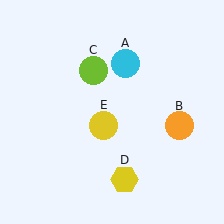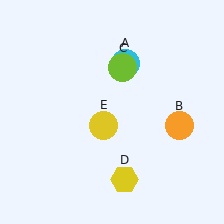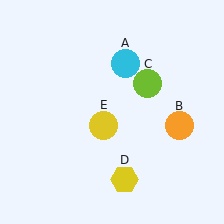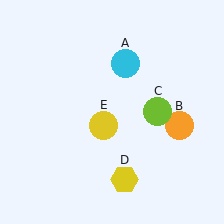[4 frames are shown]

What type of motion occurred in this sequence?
The lime circle (object C) rotated clockwise around the center of the scene.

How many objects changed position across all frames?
1 object changed position: lime circle (object C).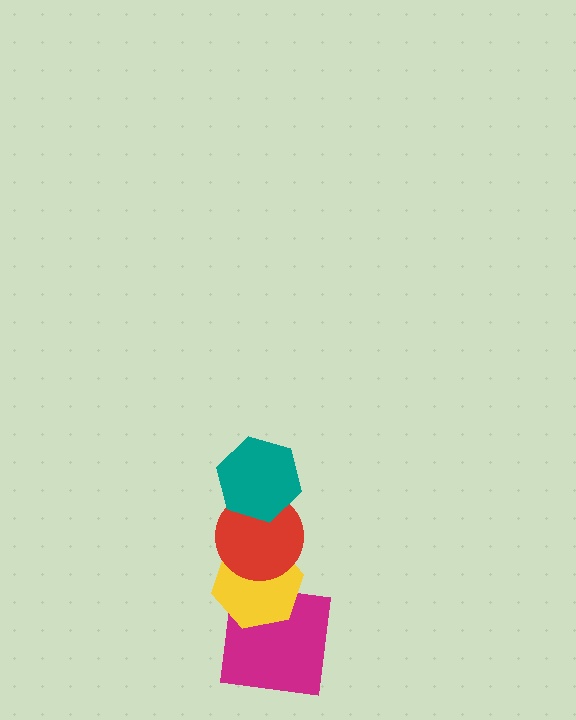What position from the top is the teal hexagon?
The teal hexagon is 1st from the top.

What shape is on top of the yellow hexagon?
The red circle is on top of the yellow hexagon.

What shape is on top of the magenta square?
The yellow hexagon is on top of the magenta square.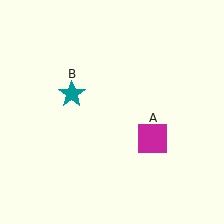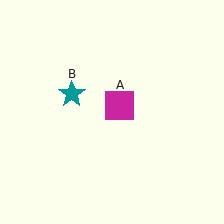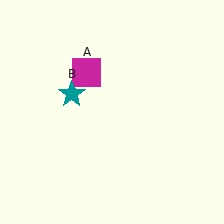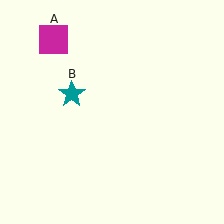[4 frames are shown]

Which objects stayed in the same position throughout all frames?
Teal star (object B) remained stationary.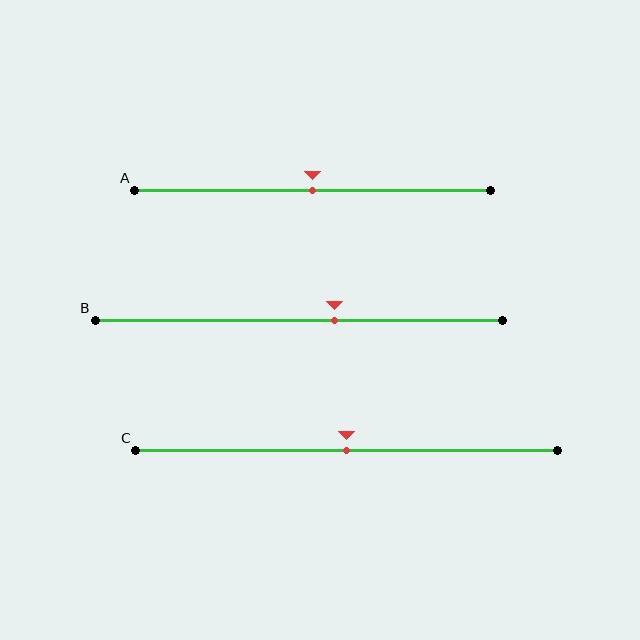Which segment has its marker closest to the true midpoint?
Segment A has its marker closest to the true midpoint.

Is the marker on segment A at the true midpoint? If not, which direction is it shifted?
Yes, the marker on segment A is at the true midpoint.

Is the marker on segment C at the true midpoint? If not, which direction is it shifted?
Yes, the marker on segment C is at the true midpoint.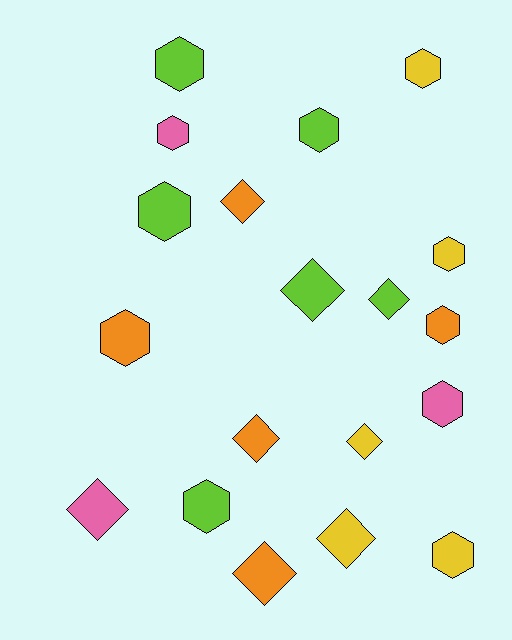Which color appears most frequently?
Lime, with 6 objects.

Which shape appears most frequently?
Hexagon, with 11 objects.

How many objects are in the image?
There are 19 objects.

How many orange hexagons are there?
There are 2 orange hexagons.